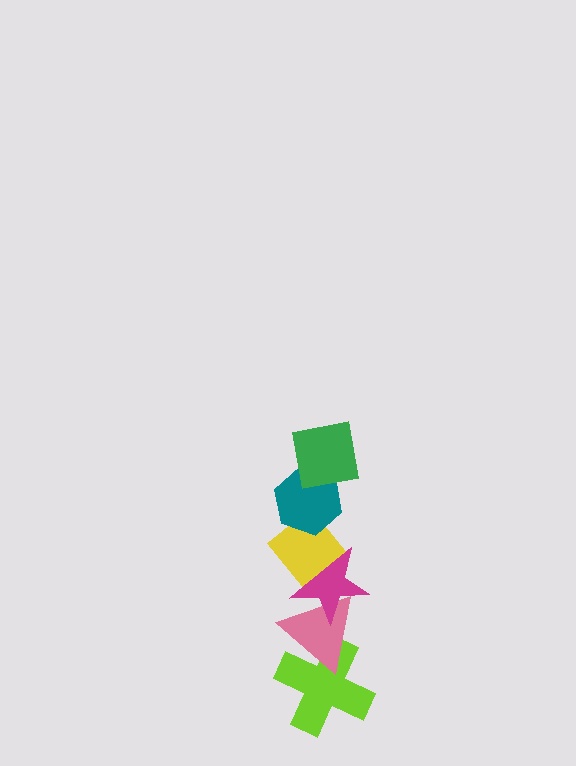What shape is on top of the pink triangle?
The magenta star is on top of the pink triangle.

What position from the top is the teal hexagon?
The teal hexagon is 2nd from the top.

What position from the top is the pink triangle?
The pink triangle is 5th from the top.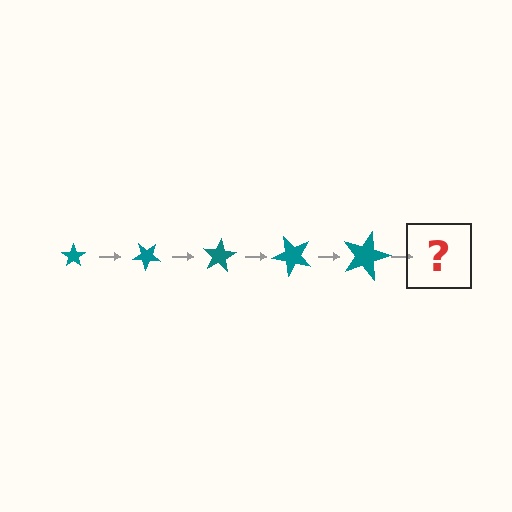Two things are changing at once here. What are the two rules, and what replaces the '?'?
The two rules are that the star grows larger each step and it rotates 40 degrees each step. The '?' should be a star, larger than the previous one and rotated 200 degrees from the start.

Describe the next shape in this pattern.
It should be a star, larger than the previous one and rotated 200 degrees from the start.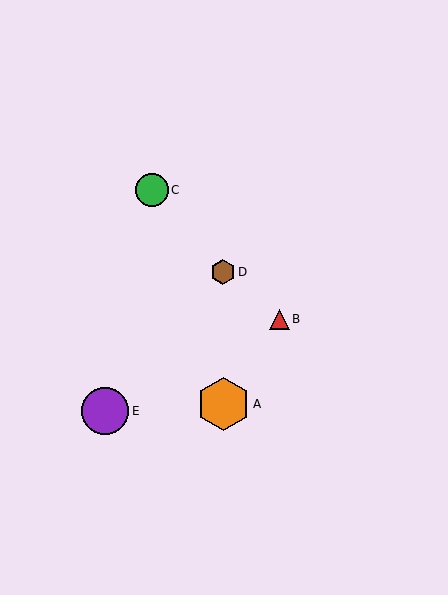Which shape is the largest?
The orange hexagon (labeled A) is the largest.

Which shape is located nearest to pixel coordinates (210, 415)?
The orange hexagon (labeled A) at (224, 404) is nearest to that location.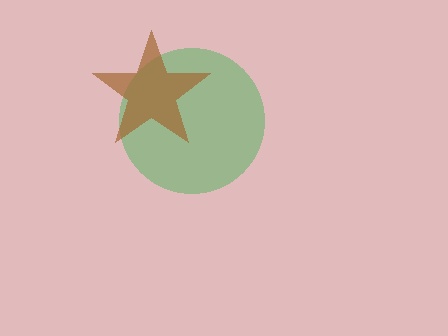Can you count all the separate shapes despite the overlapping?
Yes, there are 2 separate shapes.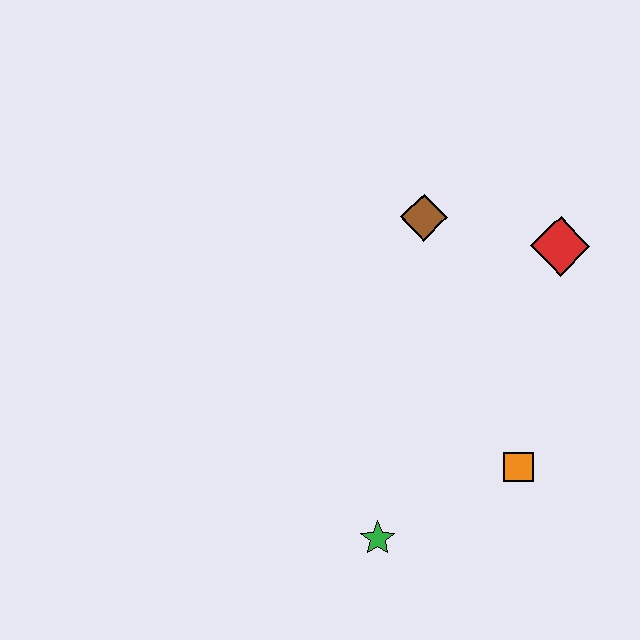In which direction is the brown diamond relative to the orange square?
The brown diamond is above the orange square.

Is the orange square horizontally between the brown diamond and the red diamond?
Yes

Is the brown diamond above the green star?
Yes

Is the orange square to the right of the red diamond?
No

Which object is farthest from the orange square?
The brown diamond is farthest from the orange square.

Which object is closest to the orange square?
The green star is closest to the orange square.